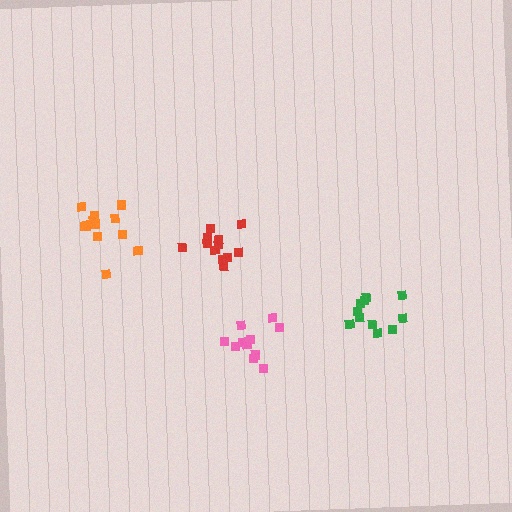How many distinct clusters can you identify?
There are 4 distinct clusters.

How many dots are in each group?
Group 1: 14 dots, Group 2: 12 dots, Group 3: 12 dots, Group 4: 11 dots (49 total).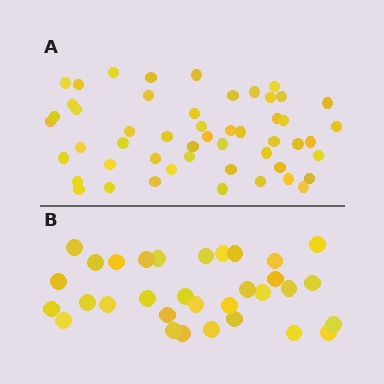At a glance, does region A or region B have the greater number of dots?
Region A (the top region) has more dots.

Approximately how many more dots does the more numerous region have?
Region A has approximately 20 more dots than region B.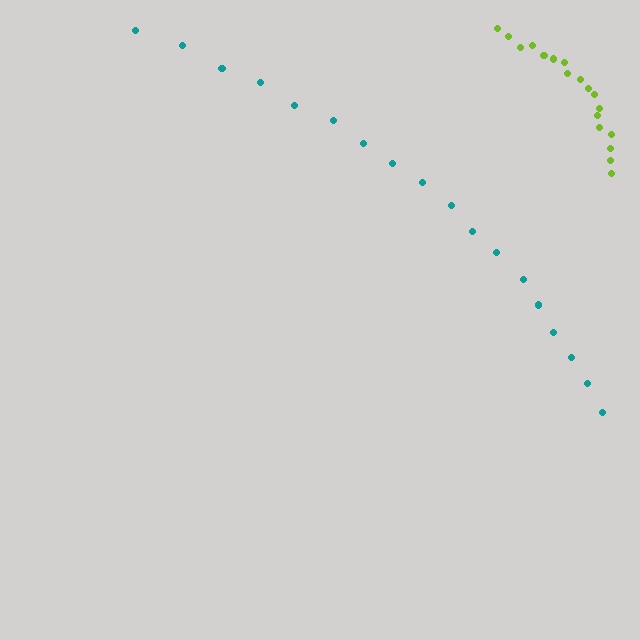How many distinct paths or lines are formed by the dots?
There are 2 distinct paths.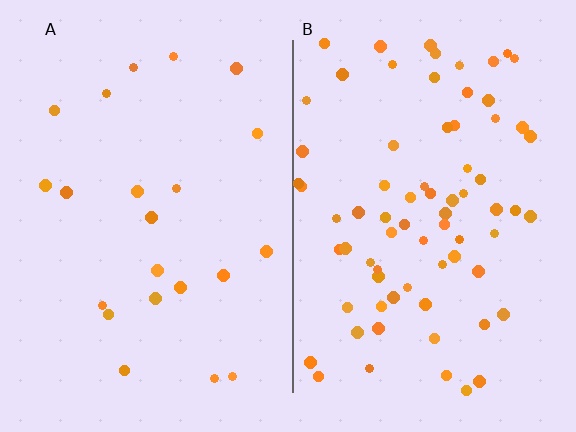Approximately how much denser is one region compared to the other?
Approximately 3.4× — region B over region A.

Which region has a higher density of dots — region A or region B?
B (the right).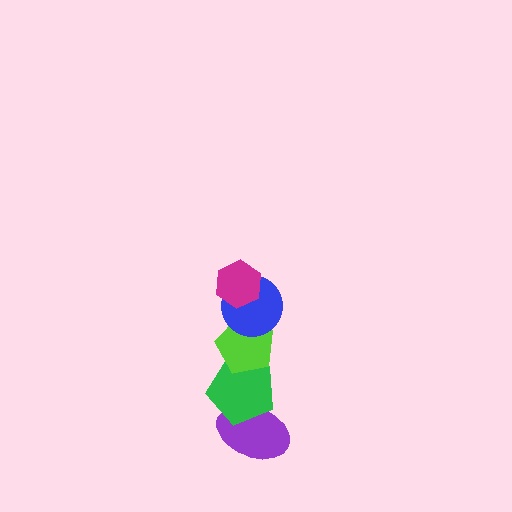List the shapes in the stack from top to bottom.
From top to bottom: the magenta hexagon, the blue circle, the lime pentagon, the green pentagon, the purple ellipse.